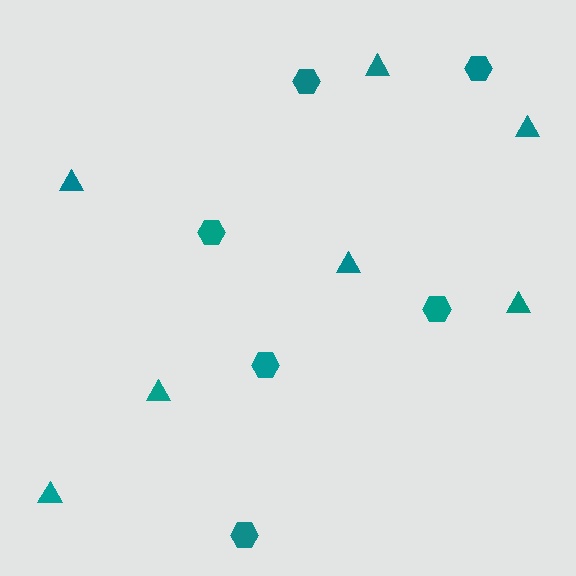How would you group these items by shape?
There are 2 groups: one group of triangles (7) and one group of hexagons (6).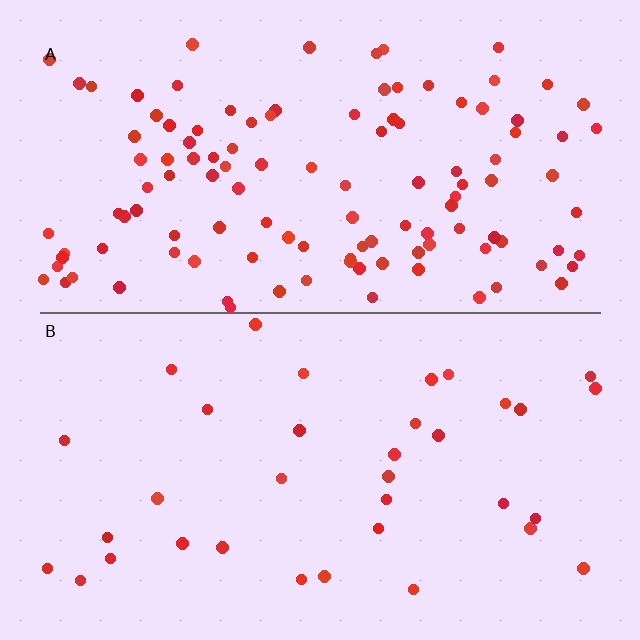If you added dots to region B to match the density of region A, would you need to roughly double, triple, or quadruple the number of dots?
Approximately triple.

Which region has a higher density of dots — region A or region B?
A (the top).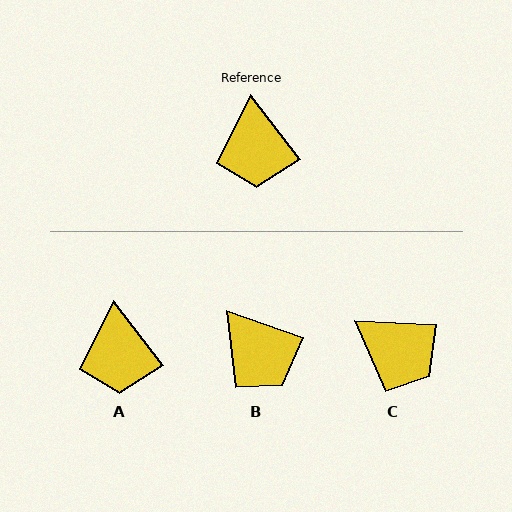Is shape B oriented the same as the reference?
No, it is off by about 33 degrees.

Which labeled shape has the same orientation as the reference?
A.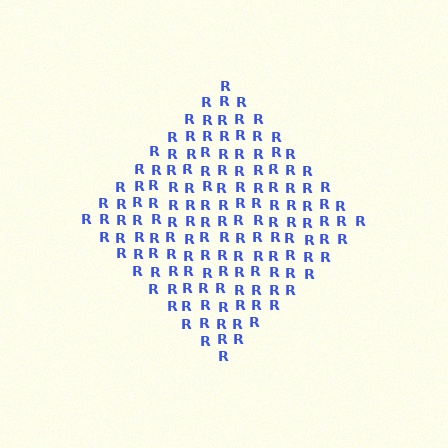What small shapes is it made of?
It is made of small letter R's.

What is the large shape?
The large shape is a diamond.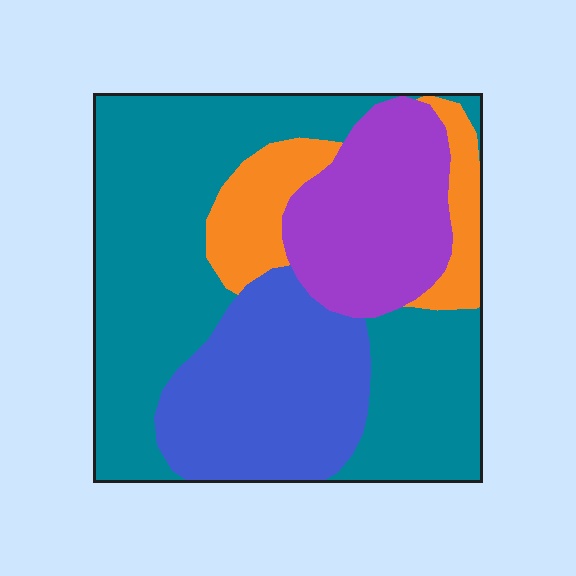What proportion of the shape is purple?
Purple takes up about one sixth (1/6) of the shape.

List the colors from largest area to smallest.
From largest to smallest: teal, blue, purple, orange.